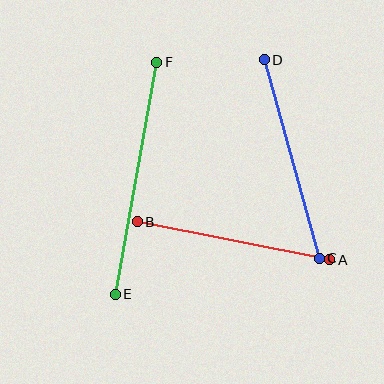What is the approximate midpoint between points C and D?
The midpoint is at approximately (292, 159) pixels.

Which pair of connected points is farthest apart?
Points E and F are farthest apart.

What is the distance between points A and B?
The distance is approximately 196 pixels.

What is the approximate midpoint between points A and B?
The midpoint is at approximately (234, 241) pixels.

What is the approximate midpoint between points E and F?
The midpoint is at approximately (136, 178) pixels.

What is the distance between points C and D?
The distance is approximately 206 pixels.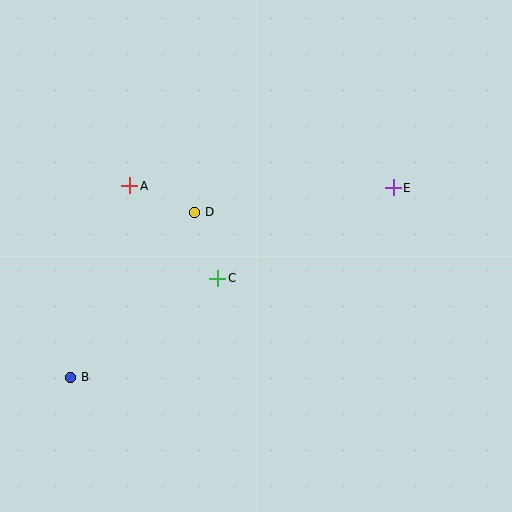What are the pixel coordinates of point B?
Point B is at (71, 377).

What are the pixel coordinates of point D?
Point D is at (195, 212).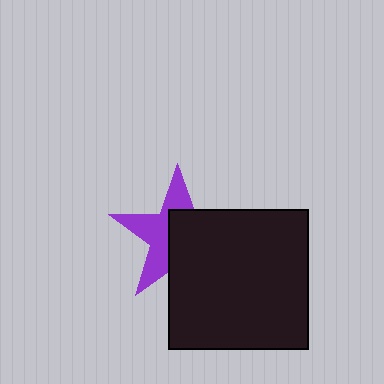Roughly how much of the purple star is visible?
About half of it is visible (roughly 46%).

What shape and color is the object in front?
The object in front is a black square.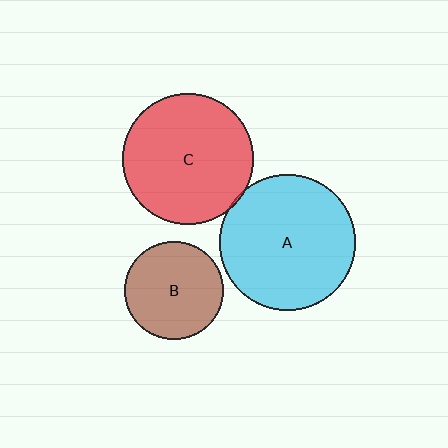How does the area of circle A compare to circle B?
Approximately 1.9 times.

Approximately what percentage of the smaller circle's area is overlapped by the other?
Approximately 5%.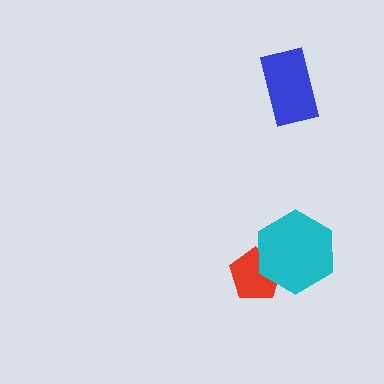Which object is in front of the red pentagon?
The cyan hexagon is in front of the red pentagon.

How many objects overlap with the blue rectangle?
0 objects overlap with the blue rectangle.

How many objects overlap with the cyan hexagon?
1 object overlaps with the cyan hexagon.